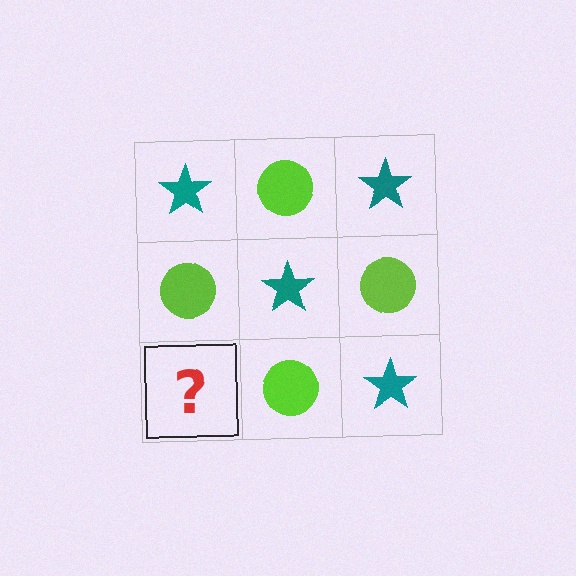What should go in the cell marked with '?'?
The missing cell should contain a teal star.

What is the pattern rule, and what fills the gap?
The rule is that it alternates teal star and lime circle in a checkerboard pattern. The gap should be filled with a teal star.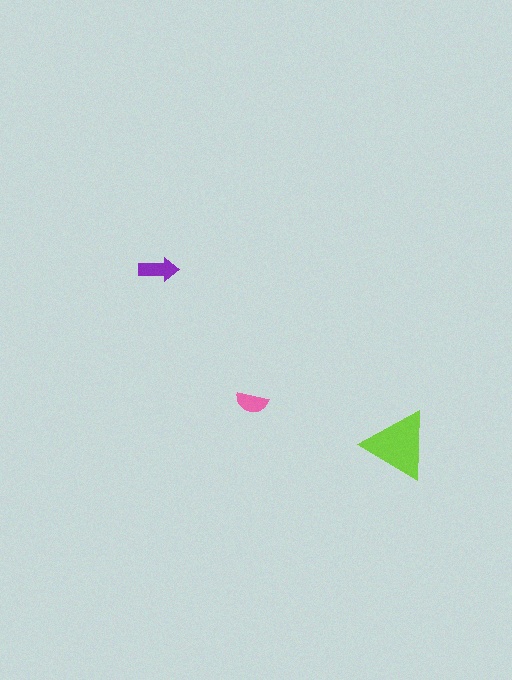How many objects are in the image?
There are 3 objects in the image.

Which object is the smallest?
The pink semicircle.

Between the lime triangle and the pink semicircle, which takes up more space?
The lime triangle.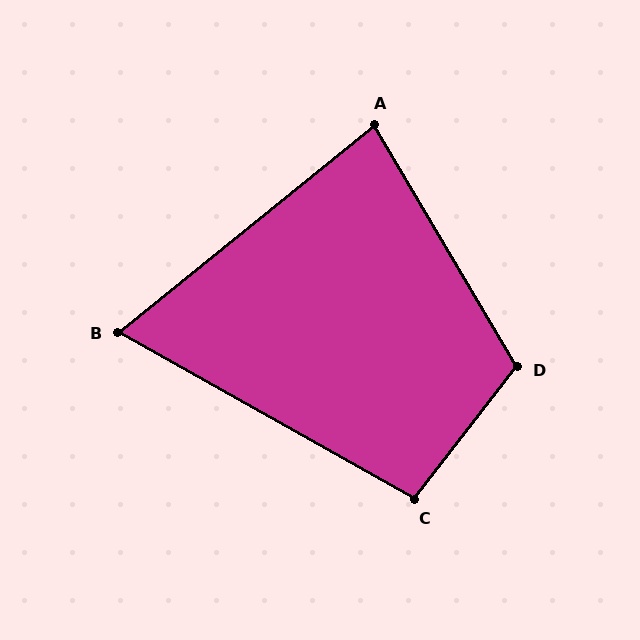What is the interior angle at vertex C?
Approximately 98 degrees (obtuse).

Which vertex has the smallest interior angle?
B, at approximately 68 degrees.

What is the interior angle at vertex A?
Approximately 82 degrees (acute).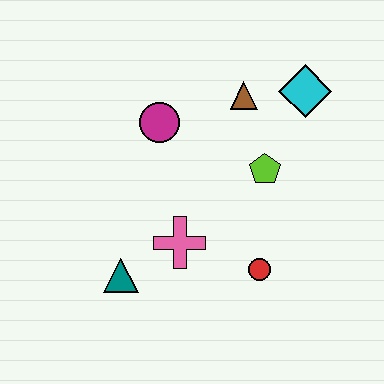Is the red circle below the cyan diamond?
Yes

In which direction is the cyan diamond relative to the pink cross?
The cyan diamond is above the pink cross.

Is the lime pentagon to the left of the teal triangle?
No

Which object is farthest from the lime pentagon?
The teal triangle is farthest from the lime pentagon.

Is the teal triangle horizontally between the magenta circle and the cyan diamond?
No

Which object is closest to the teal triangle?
The pink cross is closest to the teal triangle.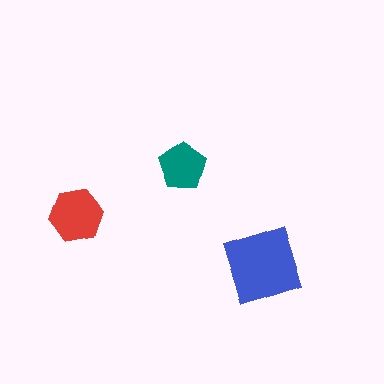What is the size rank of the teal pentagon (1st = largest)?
3rd.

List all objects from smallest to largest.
The teal pentagon, the red hexagon, the blue square.